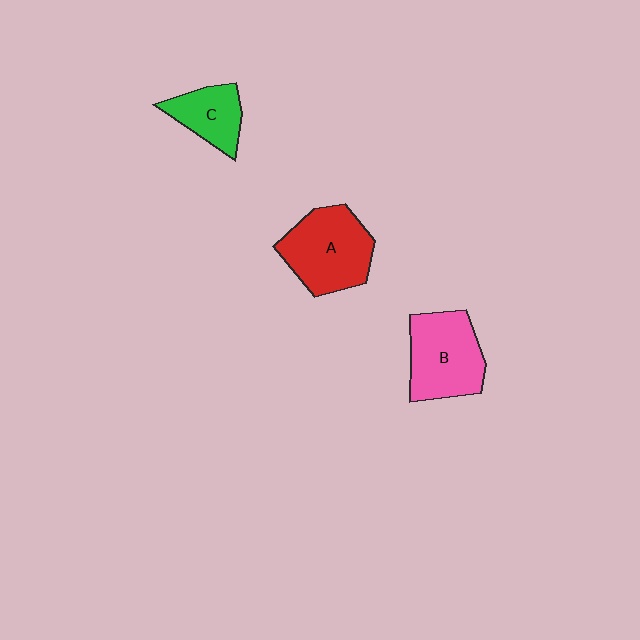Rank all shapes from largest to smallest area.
From largest to smallest: A (red), B (pink), C (green).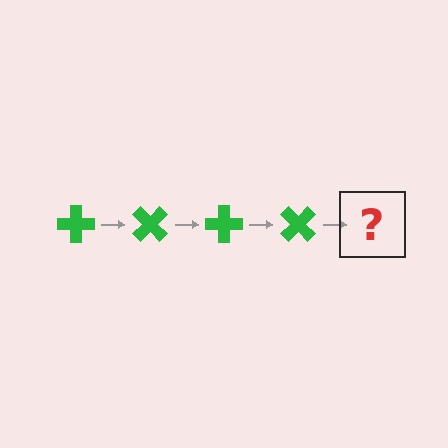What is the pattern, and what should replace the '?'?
The pattern is that the cross rotates 45 degrees each step. The '?' should be a green cross rotated 180 degrees.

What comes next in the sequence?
The next element should be a green cross rotated 180 degrees.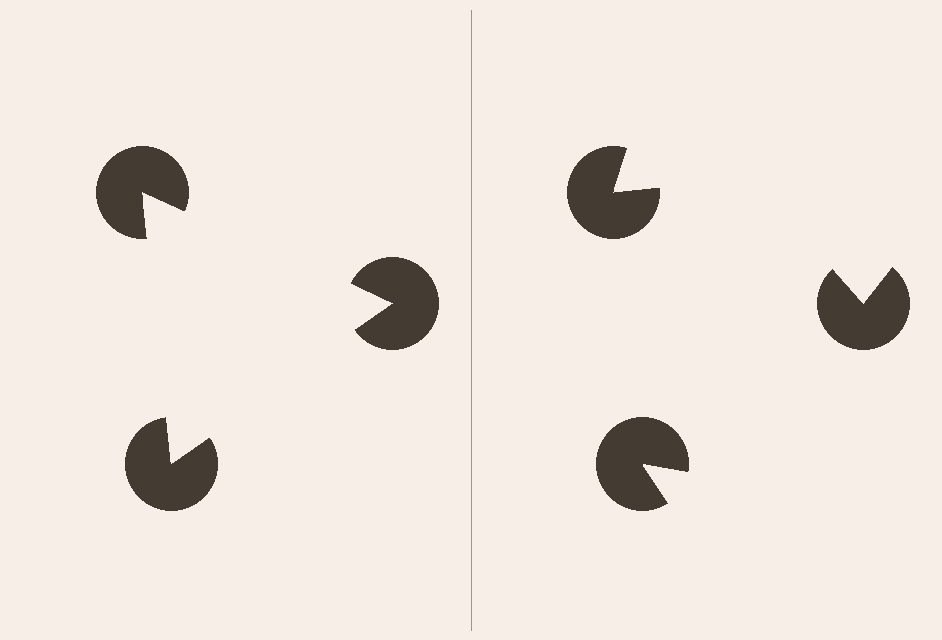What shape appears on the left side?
An illusory triangle.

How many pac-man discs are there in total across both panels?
6 — 3 on each side.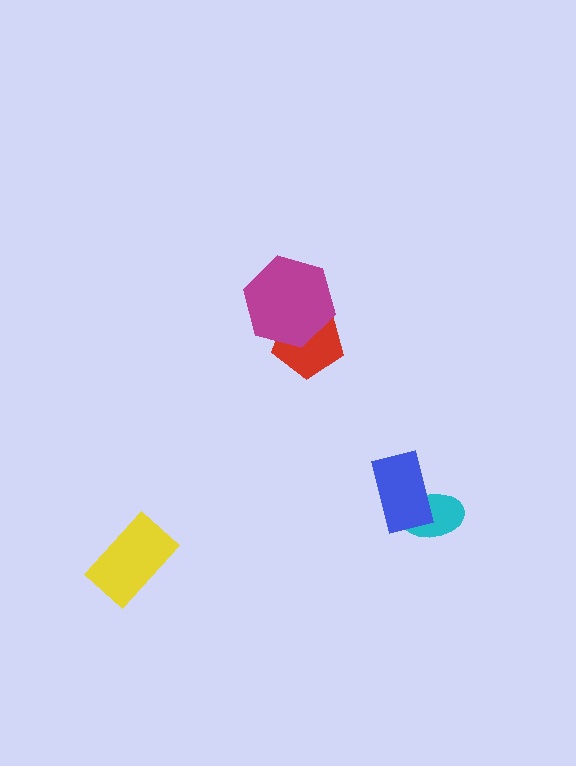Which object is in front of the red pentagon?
The magenta hexagon is in front of the red pentagon.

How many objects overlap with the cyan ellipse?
1 object overlaps with the cyan ellipse.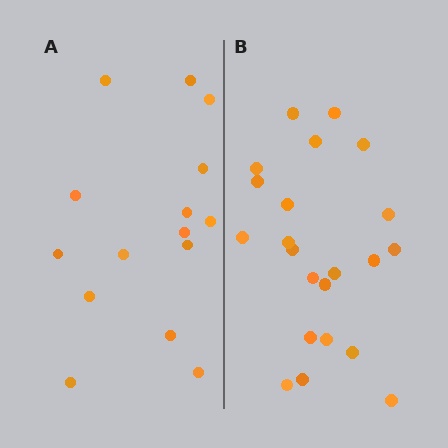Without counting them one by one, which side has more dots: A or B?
Region B (the right region) has more dots.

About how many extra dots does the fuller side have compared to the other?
Region B has roughly 8 or so more dots than region A.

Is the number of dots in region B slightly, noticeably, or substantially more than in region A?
Region B has substantially more. The ratio is roughly 1.5 to 1.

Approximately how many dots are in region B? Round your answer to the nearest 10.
About 20 dots. (The exact count is 22, which rounds to 20.)